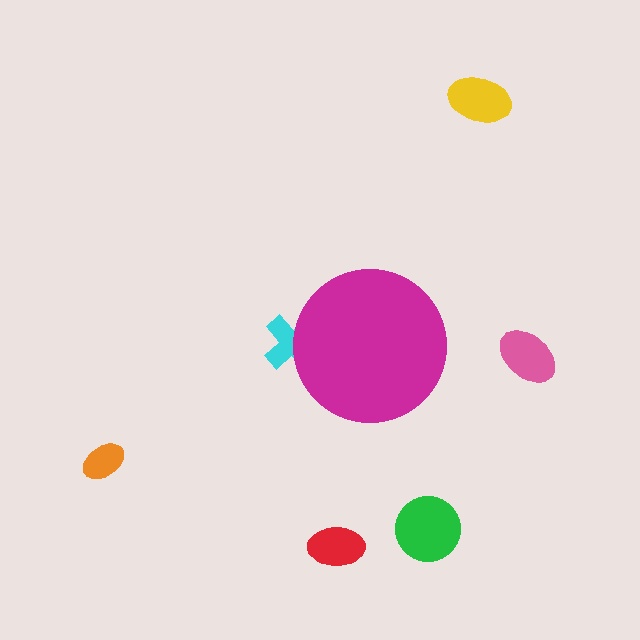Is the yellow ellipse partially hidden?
No, the yellow ellipse is fully visible.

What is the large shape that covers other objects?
A magenta circle.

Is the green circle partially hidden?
No, the green circle is fully visible.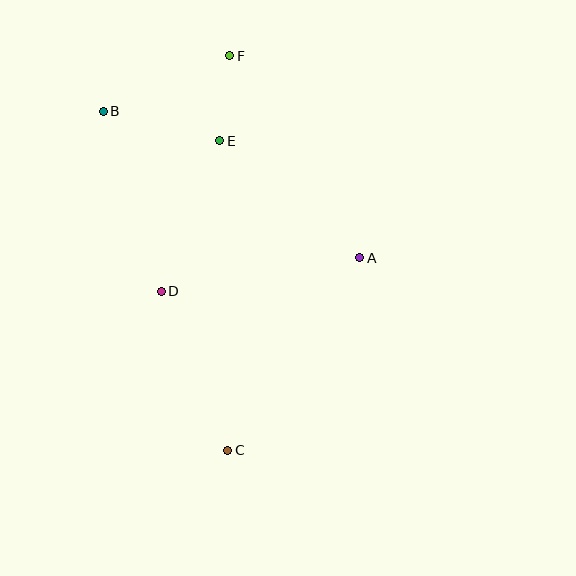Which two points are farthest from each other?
Points C and F are farthest from each other.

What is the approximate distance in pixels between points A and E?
The distance between A and E is approximately 182 pixels.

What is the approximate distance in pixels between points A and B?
The distance between A and B is approximately 295 pixels.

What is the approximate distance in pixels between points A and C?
The distance between A and C is approximately 234 pixels.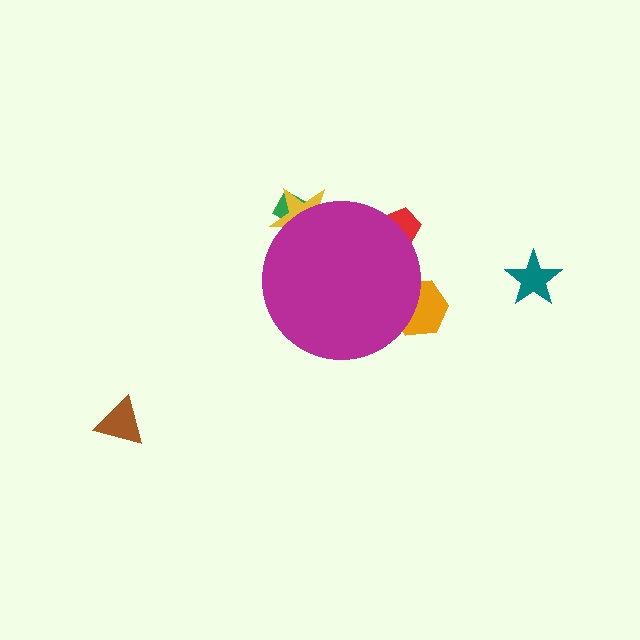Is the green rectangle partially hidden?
Yes, the green rectangle is partially hidden behind the magenta circle.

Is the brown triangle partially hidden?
No, the brown triangle is fully visible.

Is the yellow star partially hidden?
Yes, the yellow star is partially hidden behind the magenta circle.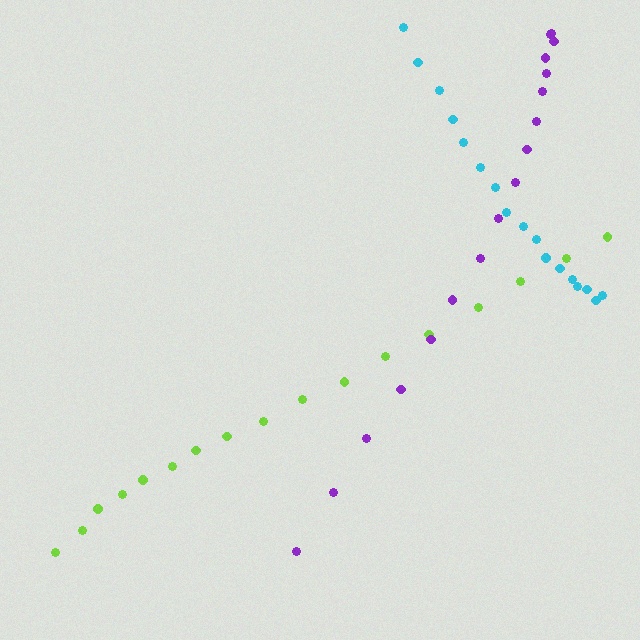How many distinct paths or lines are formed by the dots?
There are 3 distinct paths.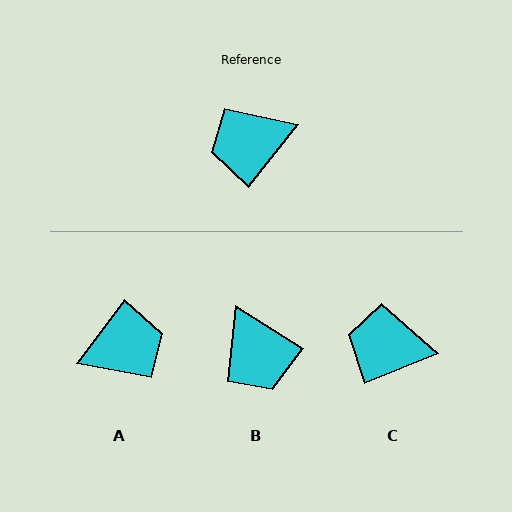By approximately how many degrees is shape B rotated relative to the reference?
Approximately 97 degrees counter-clockwise.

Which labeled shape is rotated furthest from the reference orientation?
A, about 178 degrees away.